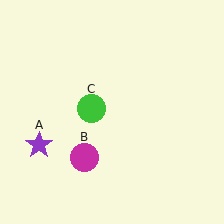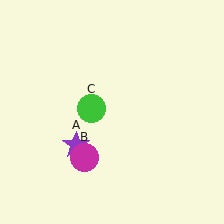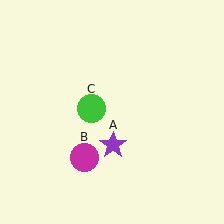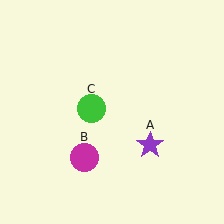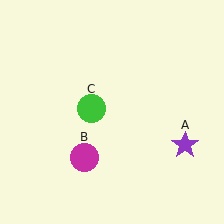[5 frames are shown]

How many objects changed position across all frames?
1 object changed position: purple star (object A).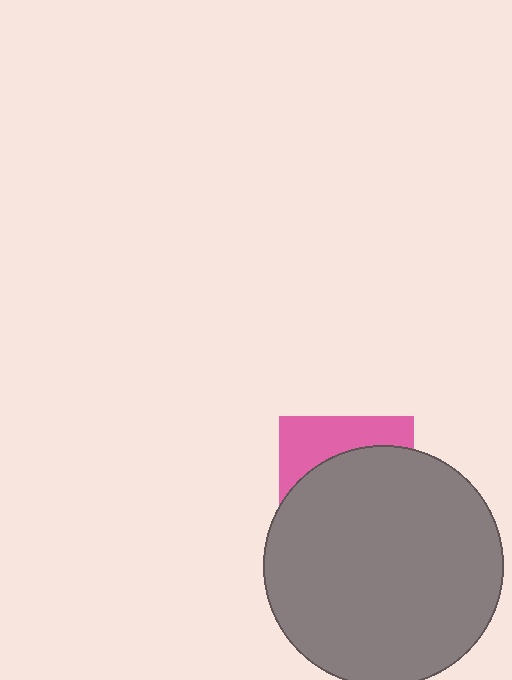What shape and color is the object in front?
The object in front is a gray circle.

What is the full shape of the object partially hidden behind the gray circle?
The partially hidden object is a pink square.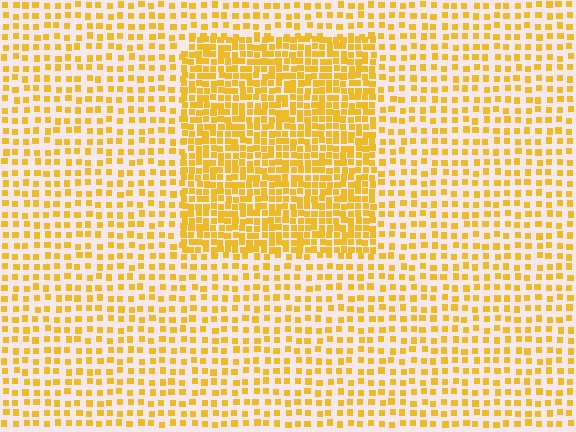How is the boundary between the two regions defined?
The boundary is defined by a change in element density (approximately 2.1x ratio). All elements are the same color, size, and shape.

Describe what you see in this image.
The image contains small yellow elements arranged at two different densities. A rectangle-shaped region is visible where the elements are more densely packed than the surrounding area.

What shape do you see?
I see a rectangle.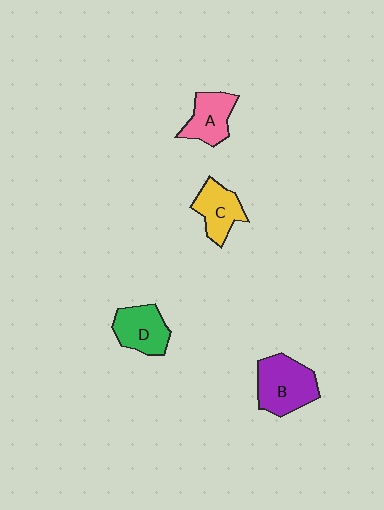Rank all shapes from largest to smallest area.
From largest to smallest: B (purple), D (green), A (pink), C (yellow).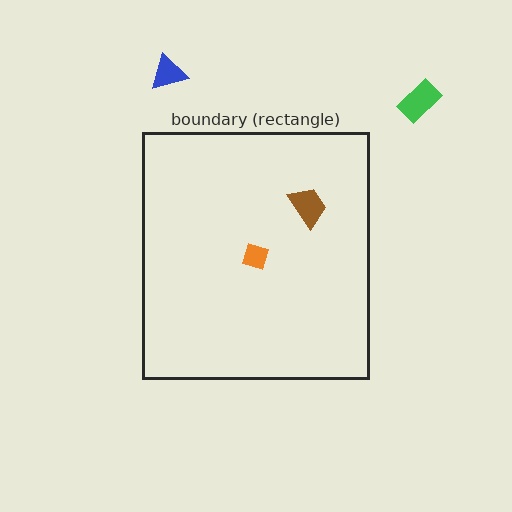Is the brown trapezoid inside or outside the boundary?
Inside.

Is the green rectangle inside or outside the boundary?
Outside.